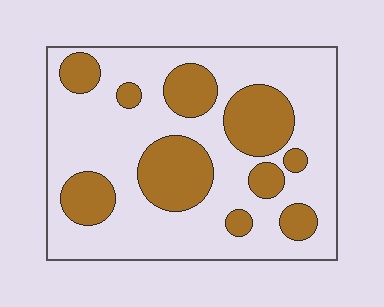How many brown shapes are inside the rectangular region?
10.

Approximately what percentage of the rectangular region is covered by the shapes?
Approximately 30%.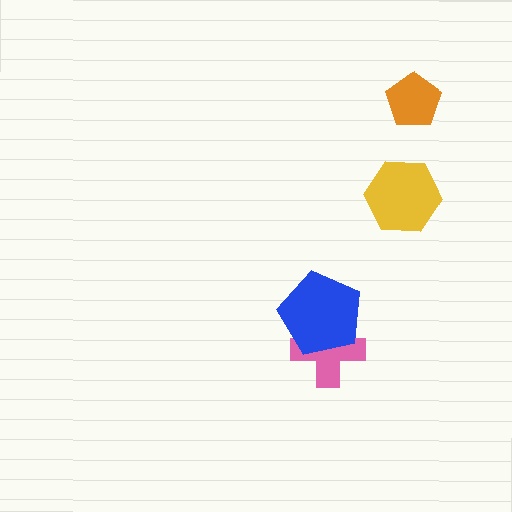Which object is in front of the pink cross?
The blue pentagon is in front of the pink cross.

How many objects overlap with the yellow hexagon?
0 objects overlap with the yellow hexagon.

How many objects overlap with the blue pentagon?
1 object overlaps with the blue pentagon.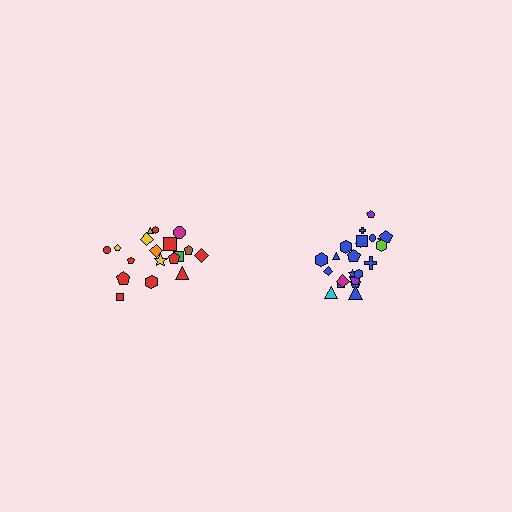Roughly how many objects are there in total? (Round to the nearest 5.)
Roughly 40 objects in total.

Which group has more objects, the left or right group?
The right group.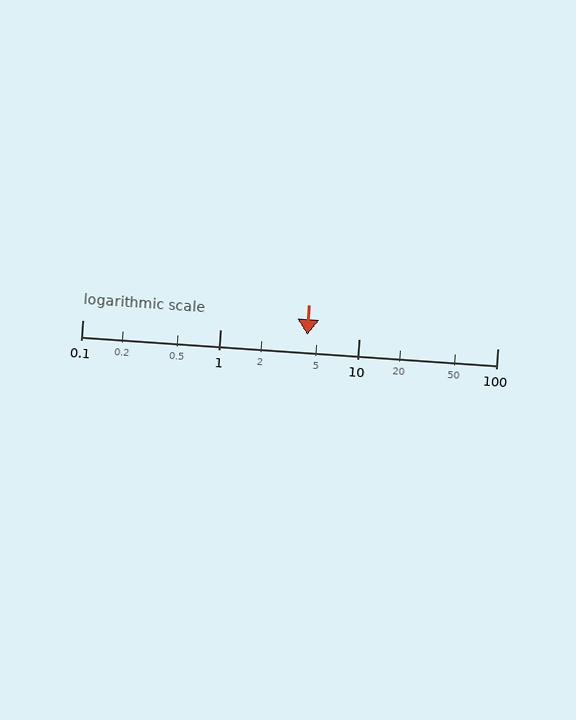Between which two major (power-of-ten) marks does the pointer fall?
The pointer is between 1 and 10.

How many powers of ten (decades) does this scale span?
The scale spans 3 decades, from 0.1 to 100.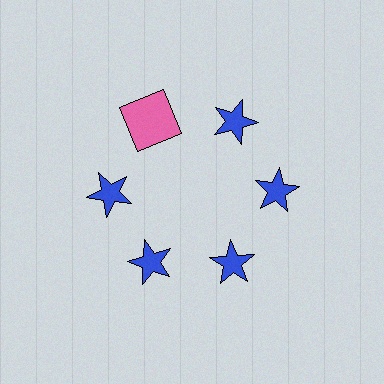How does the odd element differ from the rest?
It differs in both color (pink instead of blue) and shape (square instead of star).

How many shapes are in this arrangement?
There are 6 shapes arranged in a ring pattern.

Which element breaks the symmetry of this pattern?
The pink square at roughly the 11 o'clock position breaks the symmetry. All other shapes are blue stars.